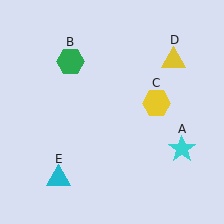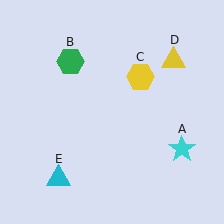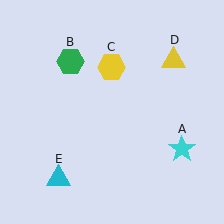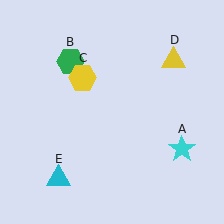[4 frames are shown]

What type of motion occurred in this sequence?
The yellow hexagon (object C) rotated counterclockwise around the center of the scene.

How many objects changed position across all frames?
1 object changed position: yellow hexagon (object C).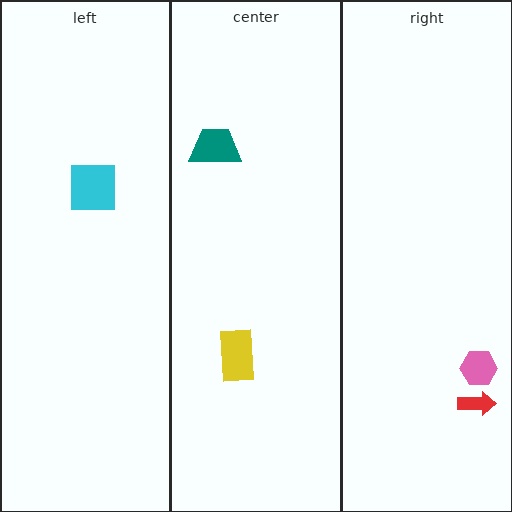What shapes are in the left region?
The cyan square.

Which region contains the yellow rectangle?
The center region.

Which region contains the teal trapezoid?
The center region.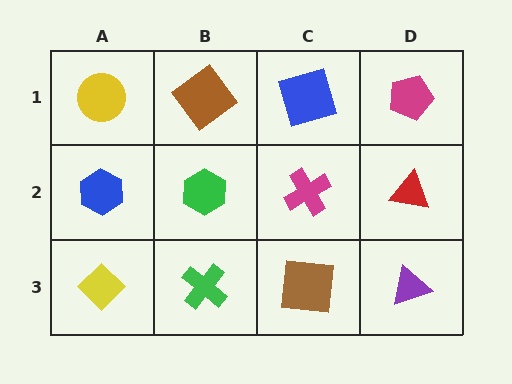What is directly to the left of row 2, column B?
A blue hexagon.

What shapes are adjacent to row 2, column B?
A brown diamond (row 1, column B), a green cross (row 3, column B), a blue hexagon (row 2, column A), a magenta cross (row 2, column C).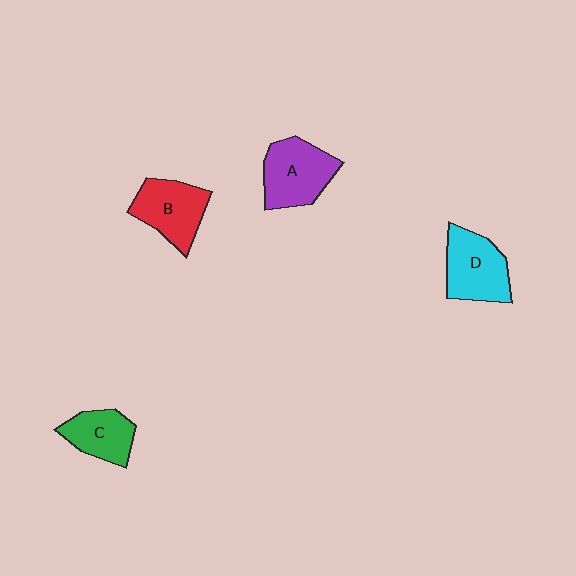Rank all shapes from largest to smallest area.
From largest to smallest: A (purple), D (cyan), B (red), C (green).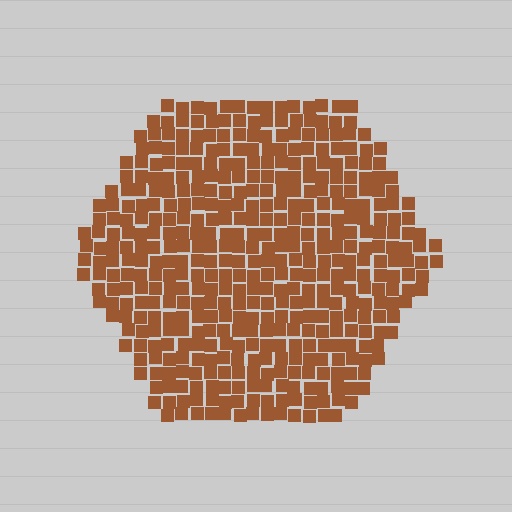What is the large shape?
The large shape is a hexagon.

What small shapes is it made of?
It is made of small squares.